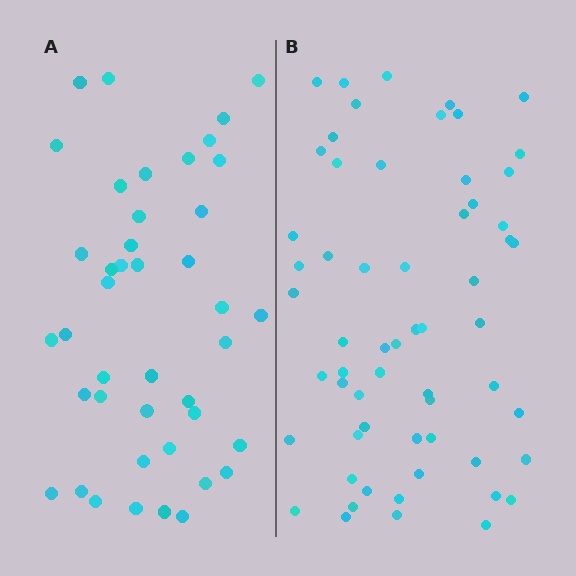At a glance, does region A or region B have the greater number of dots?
Region B (the right region) has more dots.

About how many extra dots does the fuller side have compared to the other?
Region B has approximately 20 more dots than region A.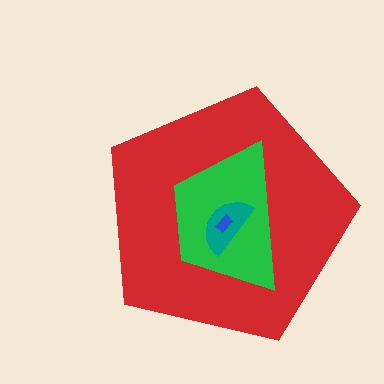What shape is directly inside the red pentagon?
The green trapezoid.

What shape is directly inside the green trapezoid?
The teal semicircle.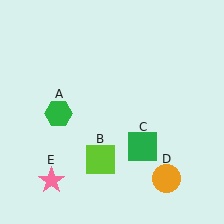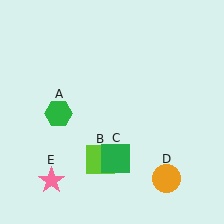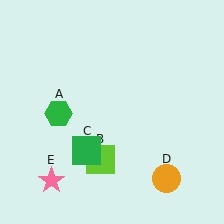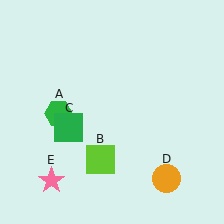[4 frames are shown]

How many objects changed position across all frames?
1 object changed position: green square (object C).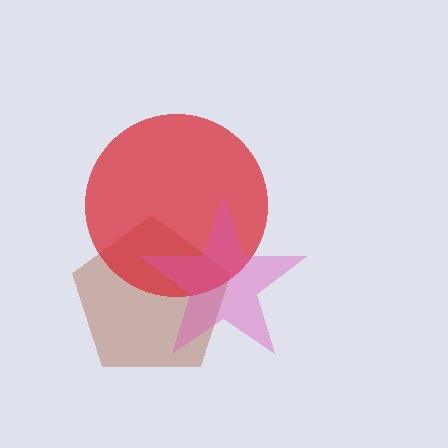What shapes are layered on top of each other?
The layered shapes are: a brown pentagon, a red circle, a pink star.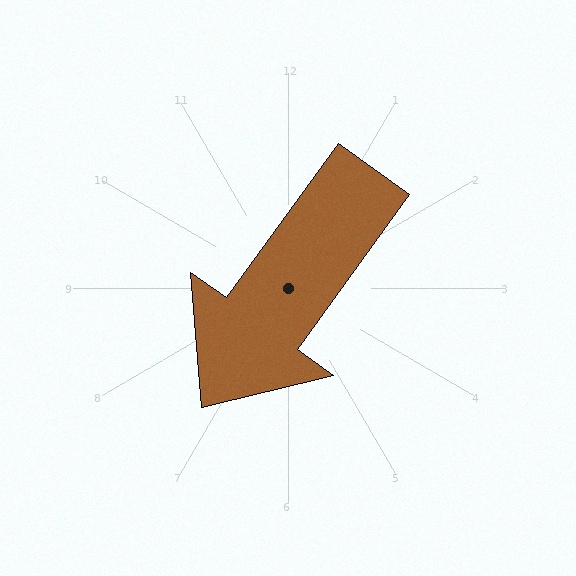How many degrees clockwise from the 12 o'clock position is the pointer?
Approximately 216 degrees.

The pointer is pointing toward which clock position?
Roughly 7 o'clock.